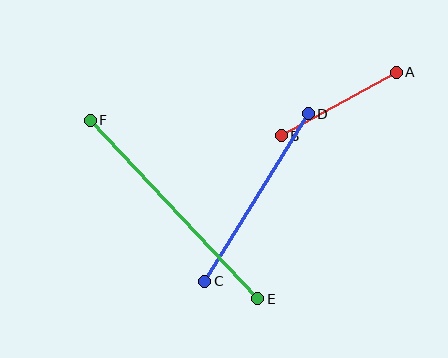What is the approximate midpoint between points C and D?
The midpoint is at approximately (257, 198) pixels.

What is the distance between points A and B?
The distance is approximately 131 pixels.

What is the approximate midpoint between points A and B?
The midpoint is at approximately (339, 104) pixels.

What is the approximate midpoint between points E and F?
The midpoint is at approximately (174, 210) pixels.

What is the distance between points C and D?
The distance is approximately 197 pixels.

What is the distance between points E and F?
The distance is approximately 245 pixels.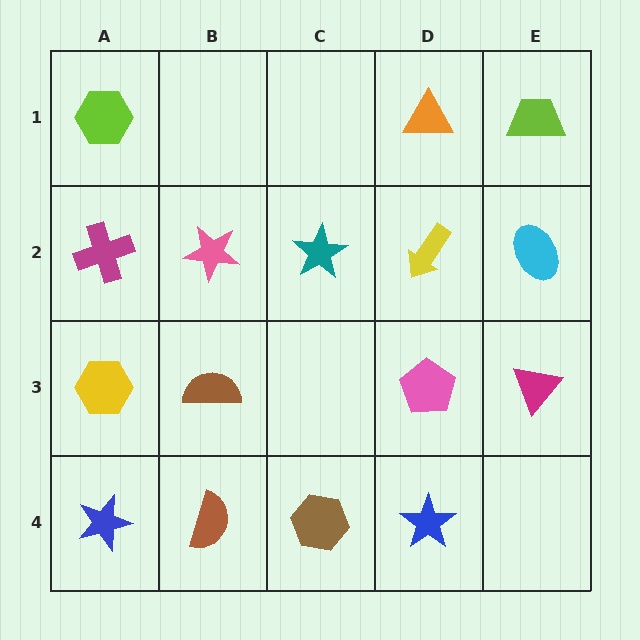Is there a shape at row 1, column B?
No, that cell is empty.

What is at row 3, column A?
A yellow hexagon.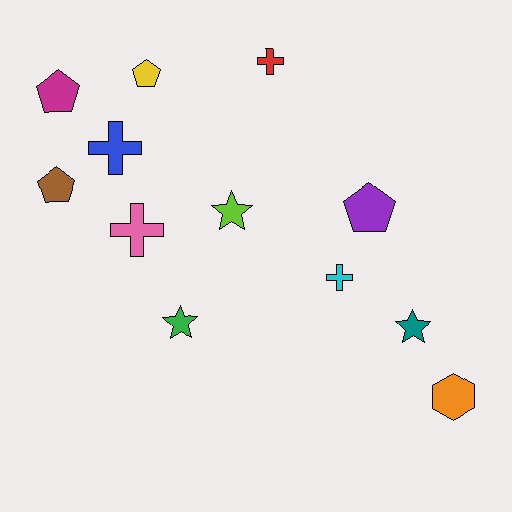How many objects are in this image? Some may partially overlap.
There are 12 objects.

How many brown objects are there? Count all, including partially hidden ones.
There is 1 brown object.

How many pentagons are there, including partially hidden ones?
There are 4 pentagons.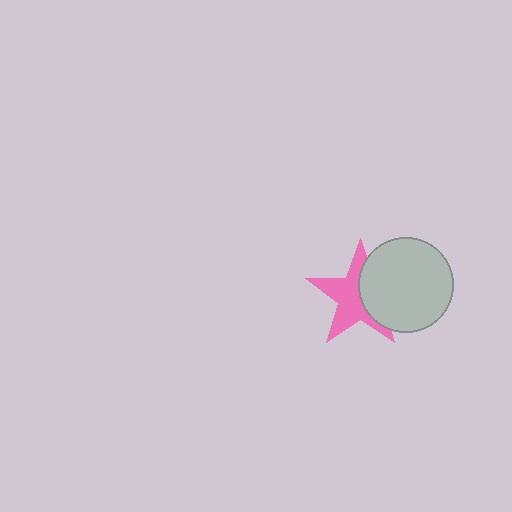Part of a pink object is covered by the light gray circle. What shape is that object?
It is a star.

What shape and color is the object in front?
The object in front is a light gray circle.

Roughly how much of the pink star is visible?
About half of it is visible (roughly 60%).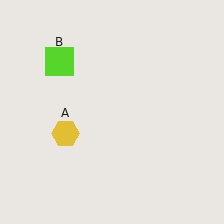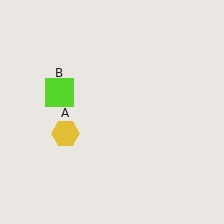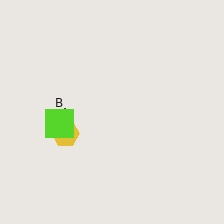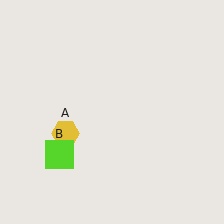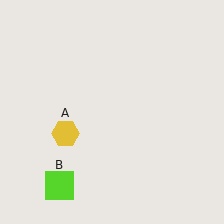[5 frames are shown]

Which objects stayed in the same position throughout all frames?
Yellow hexagon (object A) remained stationary.